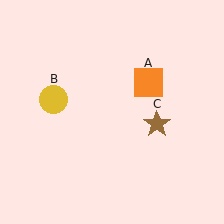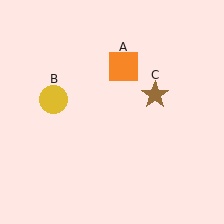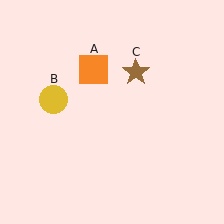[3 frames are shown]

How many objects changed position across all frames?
2 objects changed position: orange square (object A), brown star (object C).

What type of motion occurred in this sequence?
The orange square (object A), brown star (object C) rotated counterclockwise around the center of the scene.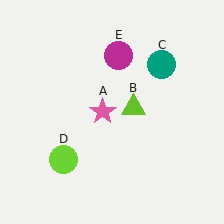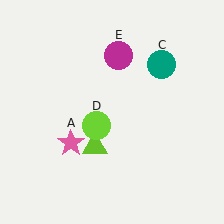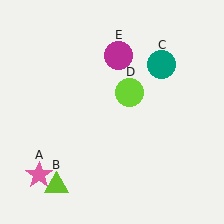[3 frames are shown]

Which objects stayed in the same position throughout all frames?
Teal circle (object C) and magenta circle (object E) remained stationary.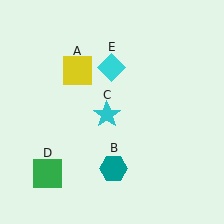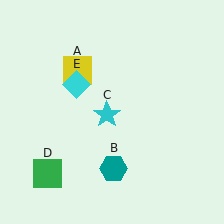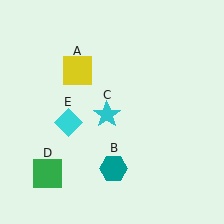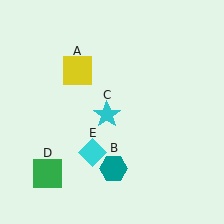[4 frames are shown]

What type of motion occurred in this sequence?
The cyan diamond (object E) rotated counterclockwise around the center of the scene.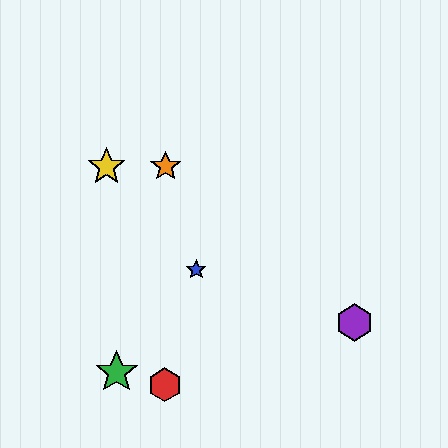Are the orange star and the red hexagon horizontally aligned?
No, the orange star is at y≈167 and the red hexagon is at y≈385.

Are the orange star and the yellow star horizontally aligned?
Yes, both are at y≈167.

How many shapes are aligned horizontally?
2 shapes (the yellow star, the orange star) are aligned horizontally.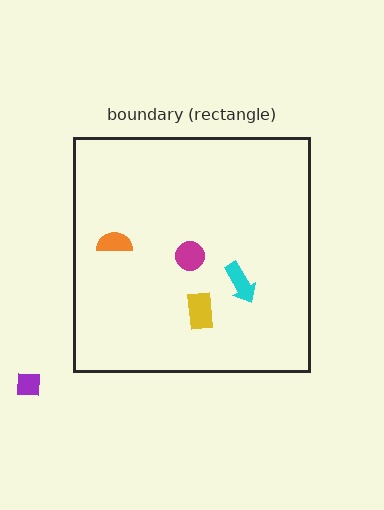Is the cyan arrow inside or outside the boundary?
Inside.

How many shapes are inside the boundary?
4 inside, 1 outside.